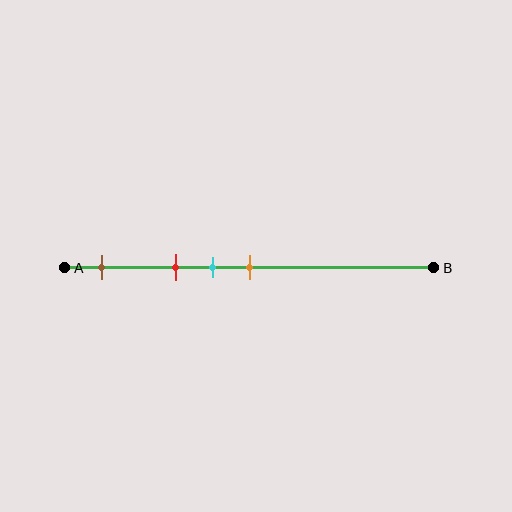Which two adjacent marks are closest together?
The cyan and orange marks are the closest adjacent pair.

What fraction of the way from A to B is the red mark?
The red mark is approximately 30% (0.3) of the way from A to B.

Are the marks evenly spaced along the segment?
No, the marks are not evenly spaced.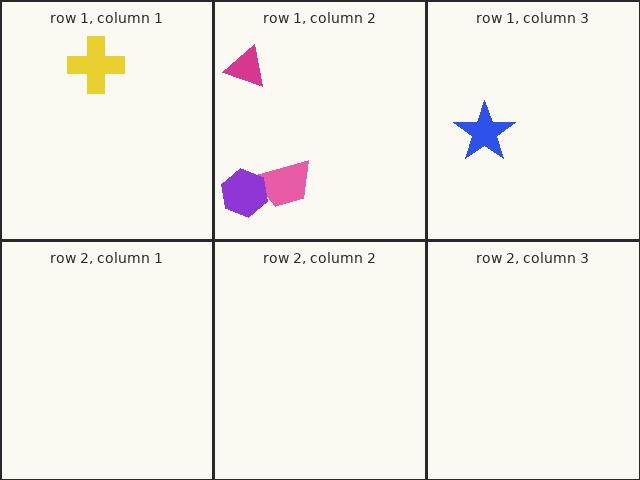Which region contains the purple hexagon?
The row 1, column 2 region.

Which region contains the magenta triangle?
The row 1, column 2 region.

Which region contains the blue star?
The row 1, column 3 region.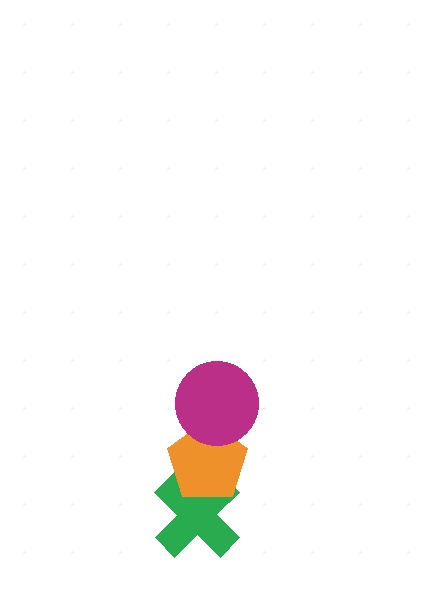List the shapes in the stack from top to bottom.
From top to bottom: the magenta circle, the orange pentagon, the green cross.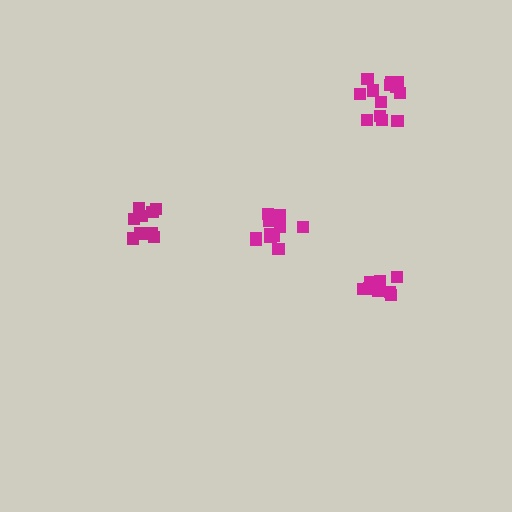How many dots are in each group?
Group 1: 10 dots, Group 2: 10 dots, Group 3: 13 dots, Group 4: 11 dots (44 total).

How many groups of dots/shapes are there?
There are 4 groups.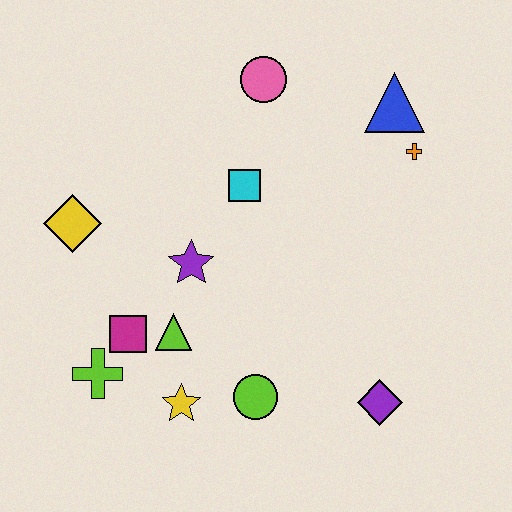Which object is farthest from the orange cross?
The lime cross is farthest from the orange cross.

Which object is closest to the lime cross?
The magenta square is closest to the lime cross.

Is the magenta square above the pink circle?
No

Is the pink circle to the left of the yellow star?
No